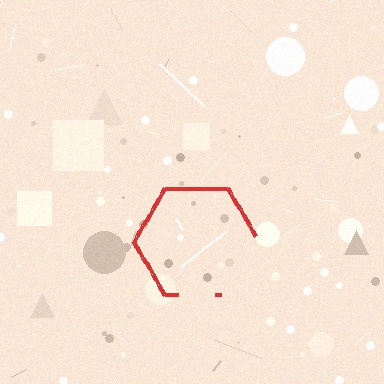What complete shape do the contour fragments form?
The contour fragments form a hexagon.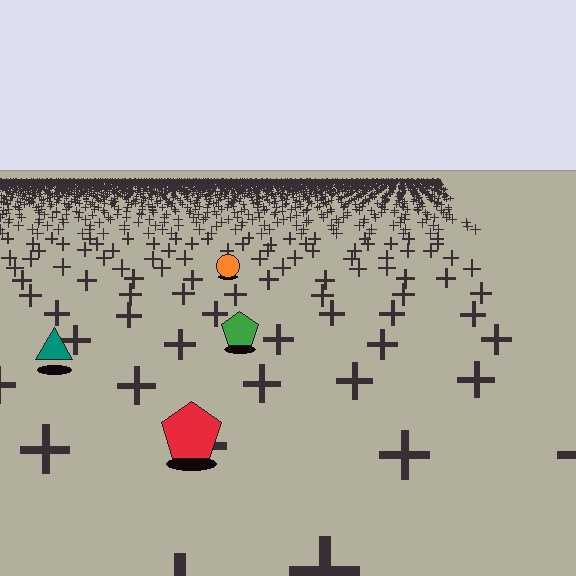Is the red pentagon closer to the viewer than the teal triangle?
Yes. The red pentagon is closer — you can tell from the texture gradient: the ground texture is coarser near it.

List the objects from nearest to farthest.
From nearest to farthest: the red pentagon, the teal triangle, the green pentagon, the orange circle.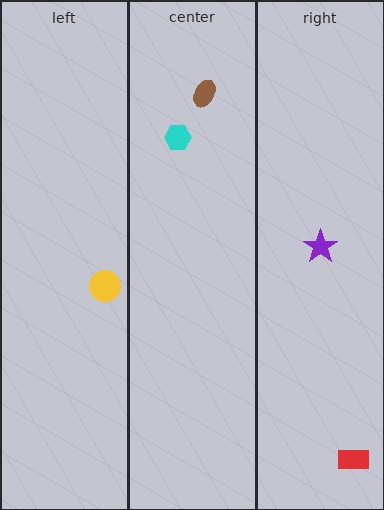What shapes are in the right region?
The purple star, the red rectangle.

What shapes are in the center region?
The cyan hexagon, the brown ellipse.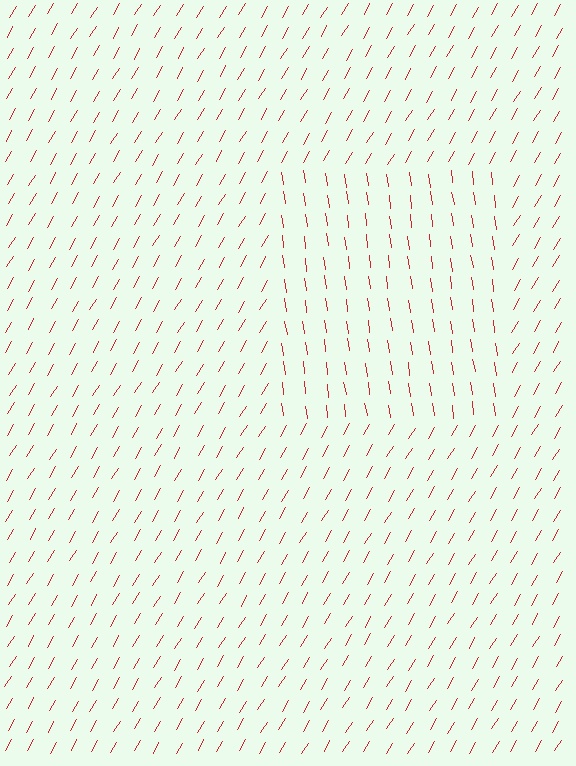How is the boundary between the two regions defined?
The boundary is defined purely by a change in line orientation (approximately 38 degrees difference). All lines are the same color and thickness.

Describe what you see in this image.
The image is filled with small red line segments. A rectangle region in the image has lines oriented differently from the surrounding lines, creating a visible texture boundary.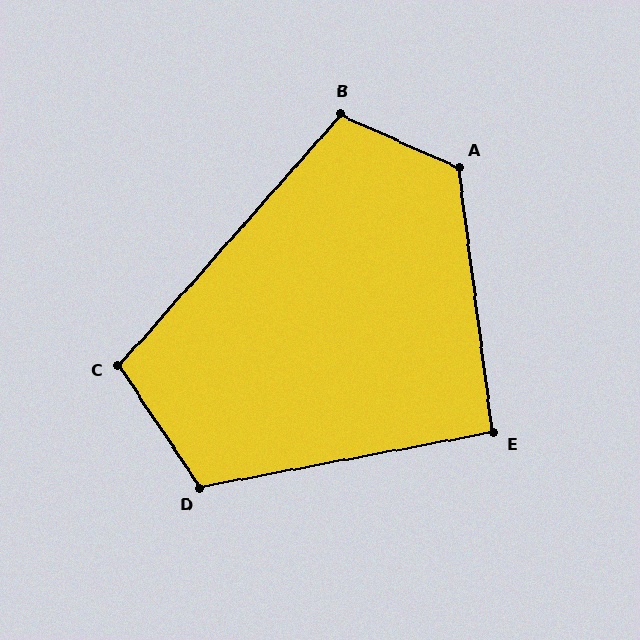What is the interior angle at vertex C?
Approximately 105 degrees (obtuse).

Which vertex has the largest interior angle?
A, at approximately 121 degrees.